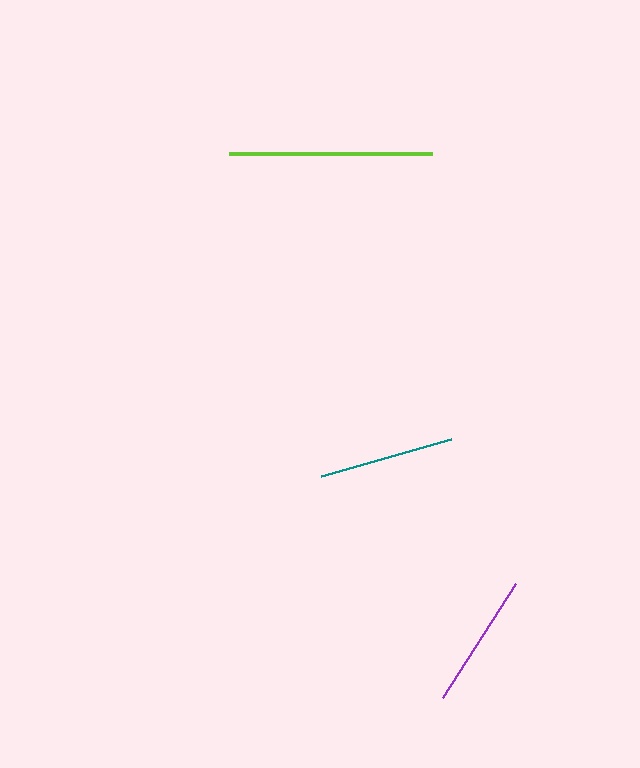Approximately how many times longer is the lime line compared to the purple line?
The lime line is approximately 1.5 times the length of the purple line.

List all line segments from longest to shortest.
From longest to shortest: lime, teal, purple.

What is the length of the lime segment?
The lime segment is approximately 203 pixels long.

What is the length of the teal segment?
The teal segment is approximately 135 pixels long.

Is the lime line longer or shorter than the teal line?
The lime line is longer than the teal line.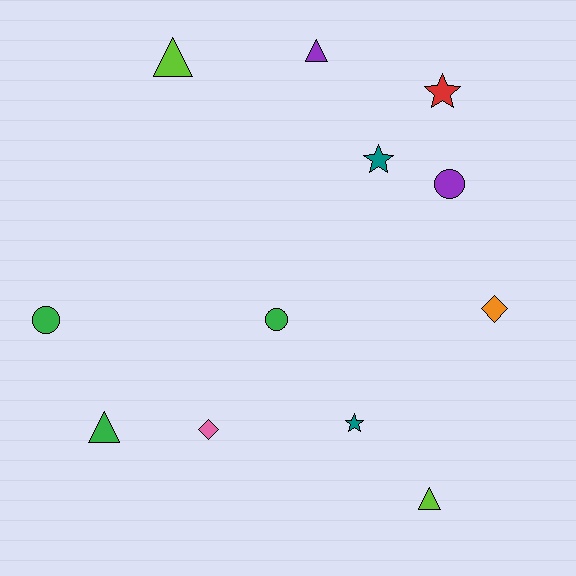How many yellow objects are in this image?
There are no yellow objects.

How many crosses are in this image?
There are no crosses.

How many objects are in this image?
There are 12 objects.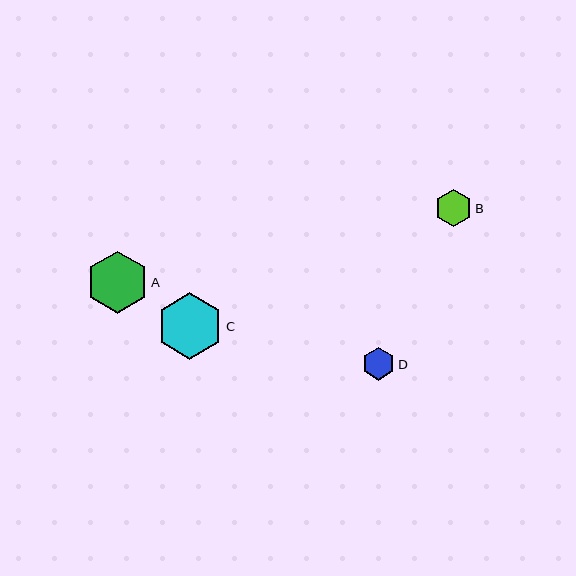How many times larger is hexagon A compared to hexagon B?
Hexagon A is approximately 1.6 times the size of hexagon B.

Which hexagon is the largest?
Hexagon C is the largest with a size of approximately 66 pixels.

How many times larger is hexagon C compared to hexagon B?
Hexagon C is approximately 1.8 times the size of hexagon B.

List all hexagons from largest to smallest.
From largest to smallest: C, A, B, D.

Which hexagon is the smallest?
Hexagon D is the smallest with a size of approximately 33 pixels.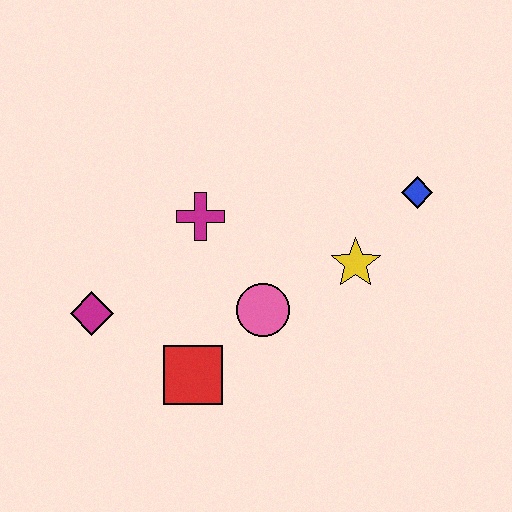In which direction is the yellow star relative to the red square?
The yellow star is to the right of the red square.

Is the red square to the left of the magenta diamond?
No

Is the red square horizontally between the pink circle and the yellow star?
No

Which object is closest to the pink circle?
The red square is closest to the pink circle.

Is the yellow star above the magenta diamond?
Yes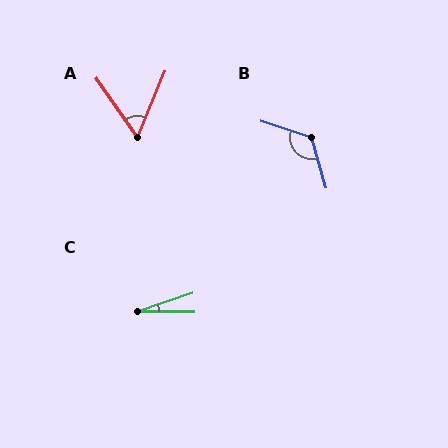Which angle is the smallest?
C, at approximately 19 degrees.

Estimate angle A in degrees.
Approximately 57 degrees.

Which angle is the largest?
B, at approximately 125 degrees.